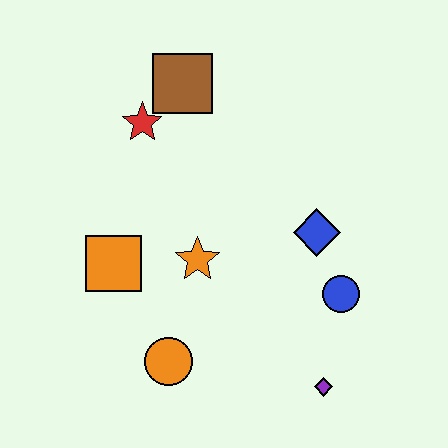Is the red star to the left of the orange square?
No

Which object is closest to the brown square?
The red star is closest to the brown square.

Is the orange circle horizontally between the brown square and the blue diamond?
No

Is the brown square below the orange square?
No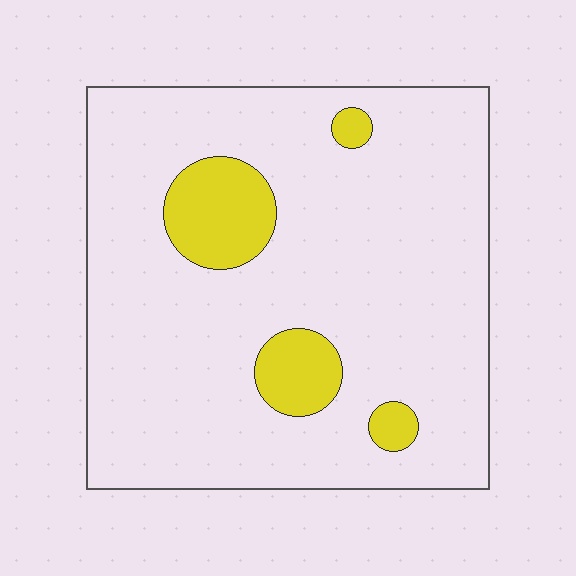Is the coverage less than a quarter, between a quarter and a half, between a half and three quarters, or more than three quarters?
Less than a quarter.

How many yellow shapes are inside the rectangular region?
4.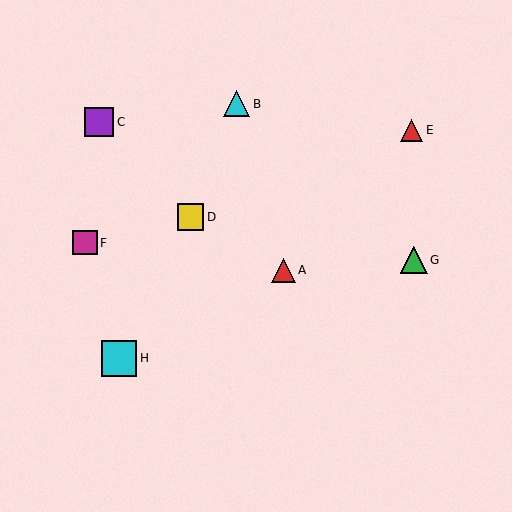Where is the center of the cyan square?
The center of the cyan square is at (119, 358).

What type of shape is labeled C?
Shape C is a purple square.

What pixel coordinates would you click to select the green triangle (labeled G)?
Click at (414, 260) to select the green triangle G.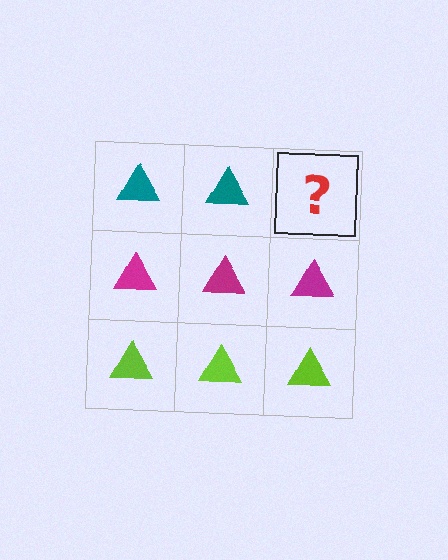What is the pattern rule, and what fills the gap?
The rule is that each row has a consistent color. The gap should be filled with a teal triangle.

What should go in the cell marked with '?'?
The missing cell should contain a teal triangle.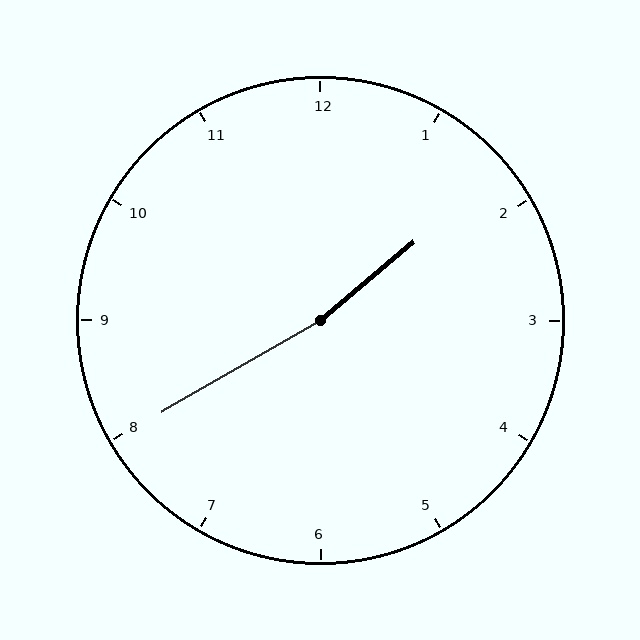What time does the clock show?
1:40.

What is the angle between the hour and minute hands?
Approximately 170 degrees.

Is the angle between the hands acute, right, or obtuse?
It is obtuse.